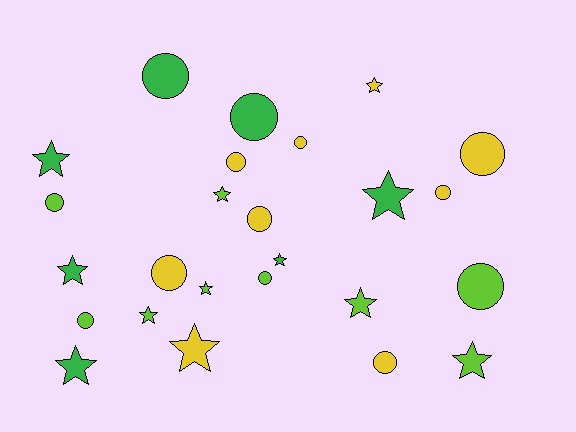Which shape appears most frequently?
Circle, with 13 objects.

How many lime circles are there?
There are 4 lime circles.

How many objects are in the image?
There are 25 objects.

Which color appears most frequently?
Lime, with 9 objects.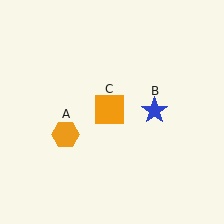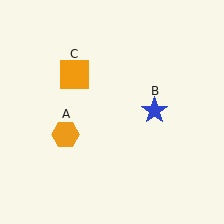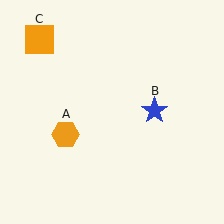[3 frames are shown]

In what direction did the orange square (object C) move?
The orange square (object C) moved up and to the left.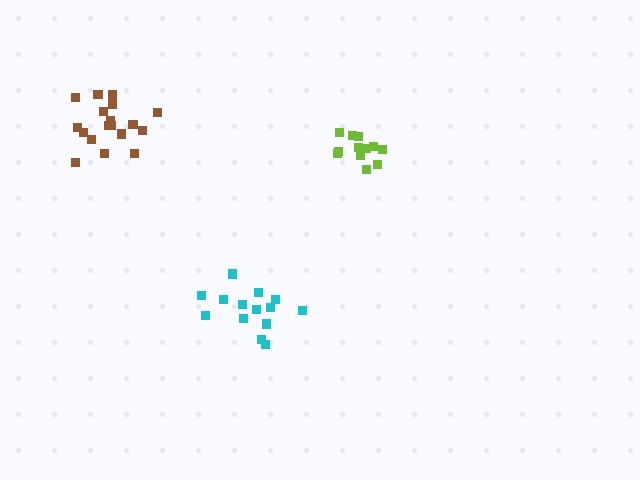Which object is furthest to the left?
The brown cluster is leftmost.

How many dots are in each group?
Group 1: 12 dots, Group 2: 14 dots, Group 3: 18 dots (44 total).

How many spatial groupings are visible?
There are 3 spatial groupings.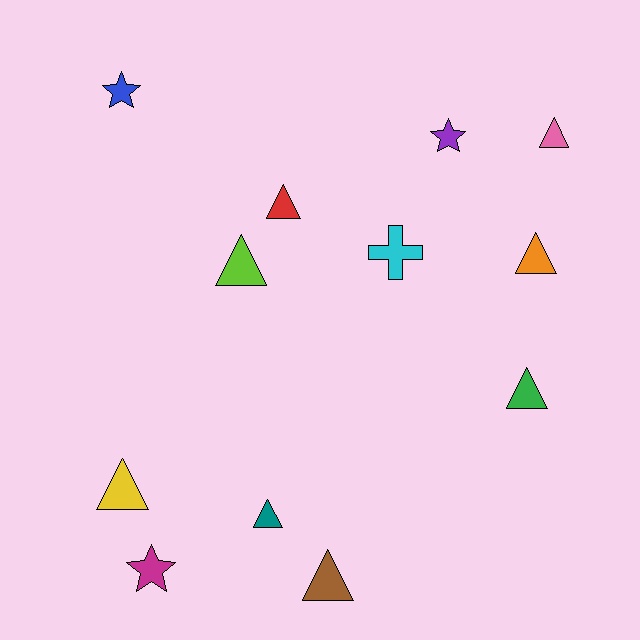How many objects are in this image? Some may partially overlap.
There are 12 objects.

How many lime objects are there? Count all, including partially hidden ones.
There is 1 lime object.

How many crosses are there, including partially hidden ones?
There is 1 cross.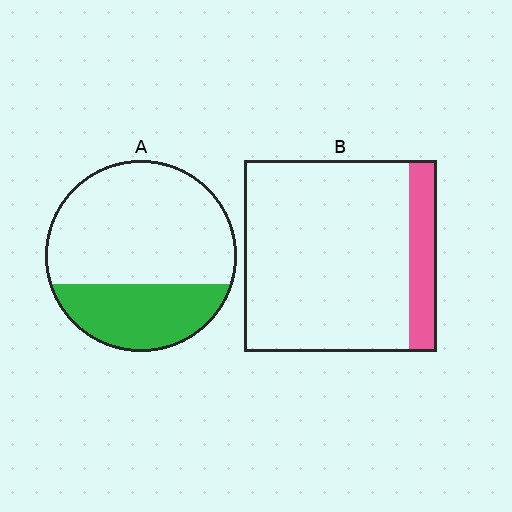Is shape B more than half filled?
No.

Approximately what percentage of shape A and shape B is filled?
A is approximately 30% and B is approximately 15%.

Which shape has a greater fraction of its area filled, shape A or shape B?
Shape A.